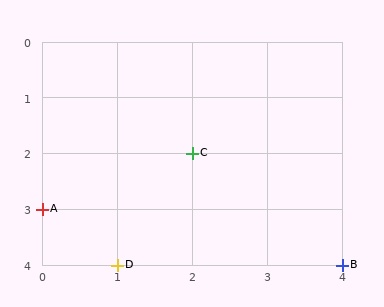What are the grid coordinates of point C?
Point C is at grid coordinates (2, 2).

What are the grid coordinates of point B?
Point B is at grid coordinates (4, 4).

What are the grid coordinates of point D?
Point D is at grid coordinates (1, 4).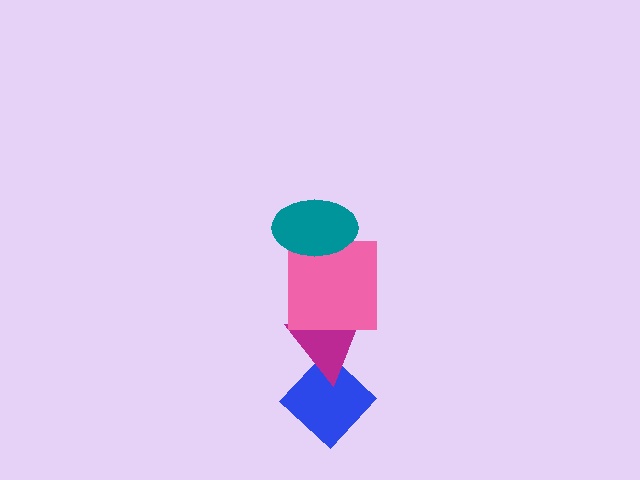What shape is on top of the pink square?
The teal ellipse is on top of the pink square.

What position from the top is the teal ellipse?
The teal ellipse is 1st from the top.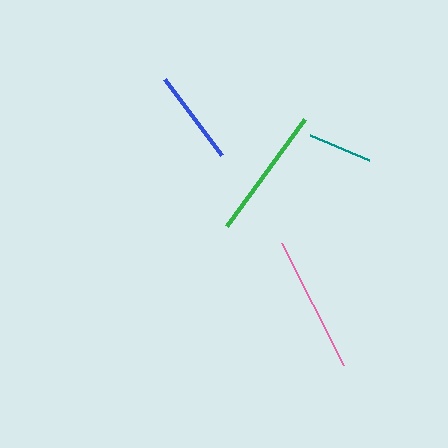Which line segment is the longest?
The pink line is the longest at approximately 137 pixels.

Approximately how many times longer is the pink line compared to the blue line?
The pink line is approximately 1.4 times the length of the blue line.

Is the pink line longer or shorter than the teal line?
The pink line is longer than the teal line.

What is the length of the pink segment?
The pink segment is approximately 137 pixels long.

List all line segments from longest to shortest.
From longest to shortest: pink, green, blue, teal.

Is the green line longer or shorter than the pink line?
The pink line is longer than the green line.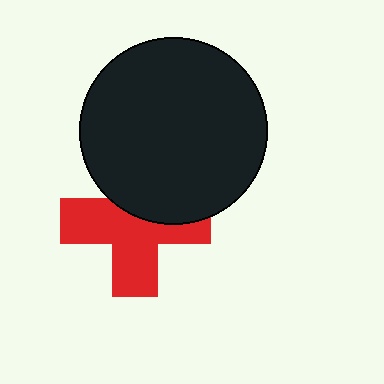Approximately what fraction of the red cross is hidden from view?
Roughly 39% of the red cross is hidden behind the black circle.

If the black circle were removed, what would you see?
You would see the complete red cross.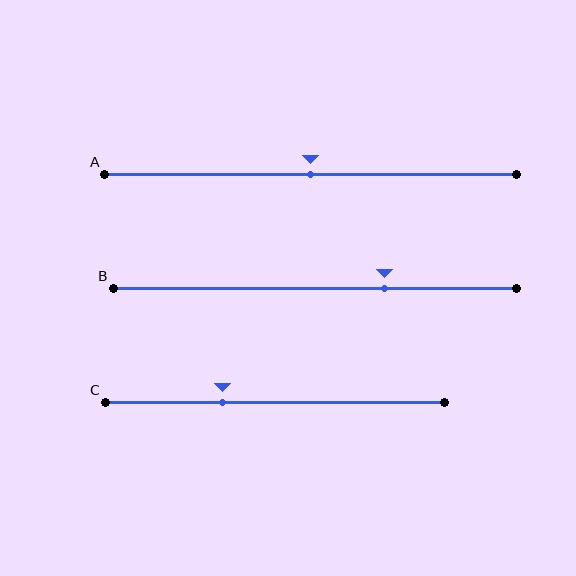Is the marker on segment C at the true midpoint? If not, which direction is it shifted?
No, the marker on segment C is shifted to the left by about 16% of the segment length.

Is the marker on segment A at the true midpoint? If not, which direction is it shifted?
Yes, the marker on segment A is at the true midpoint.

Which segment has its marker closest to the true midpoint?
Segment A has its marker closest to the true midpoint.